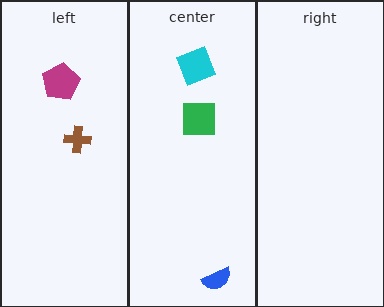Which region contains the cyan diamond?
The center region.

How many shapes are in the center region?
3.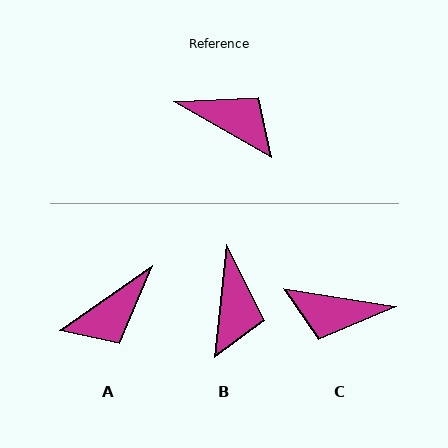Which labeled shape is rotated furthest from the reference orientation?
C, about 159 degrees away.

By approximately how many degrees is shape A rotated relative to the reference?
Approximately 115 degrees clockwise.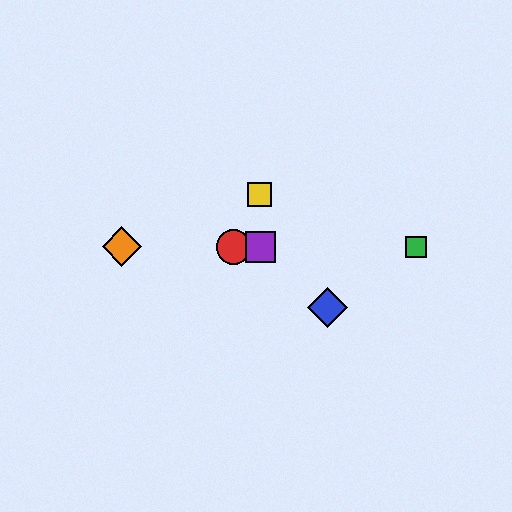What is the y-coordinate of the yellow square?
The yellow square is at y≈195.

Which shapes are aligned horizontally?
The red circle, the green square, the purple square, the orange diamond are aligned horizontally.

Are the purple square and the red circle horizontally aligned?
Yes, both are at y≈247.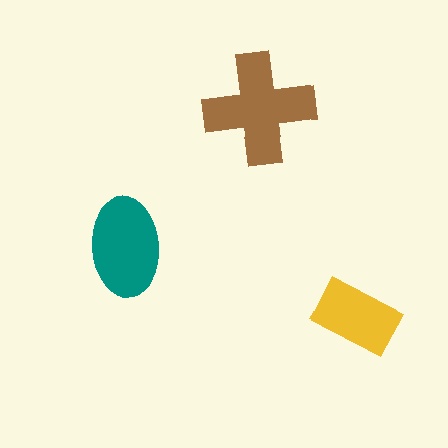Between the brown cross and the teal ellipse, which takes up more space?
The brown cross.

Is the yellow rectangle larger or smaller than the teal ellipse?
Smaller.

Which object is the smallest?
The yellow rectangle.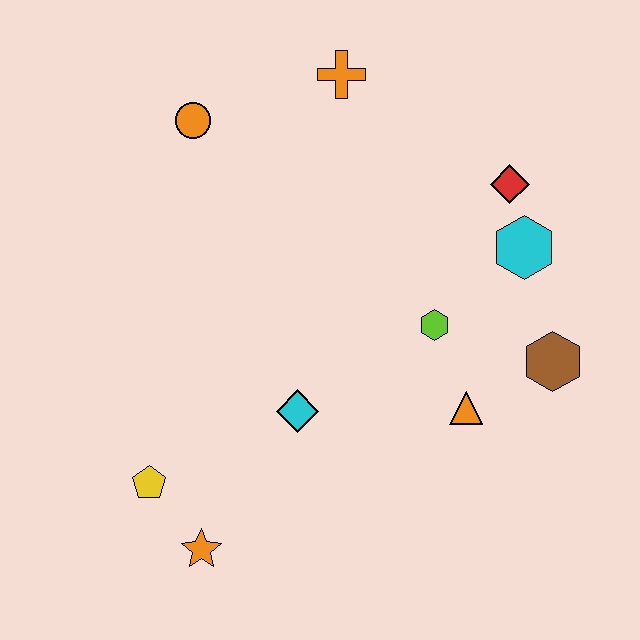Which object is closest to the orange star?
The yellow pentagon is closest to the orange star.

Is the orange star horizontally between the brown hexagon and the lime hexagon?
No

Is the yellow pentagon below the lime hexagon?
Yes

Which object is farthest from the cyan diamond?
The orange cross is farthest from the cyan diamond.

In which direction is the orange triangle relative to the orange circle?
The orange triangle is below the orange circle.